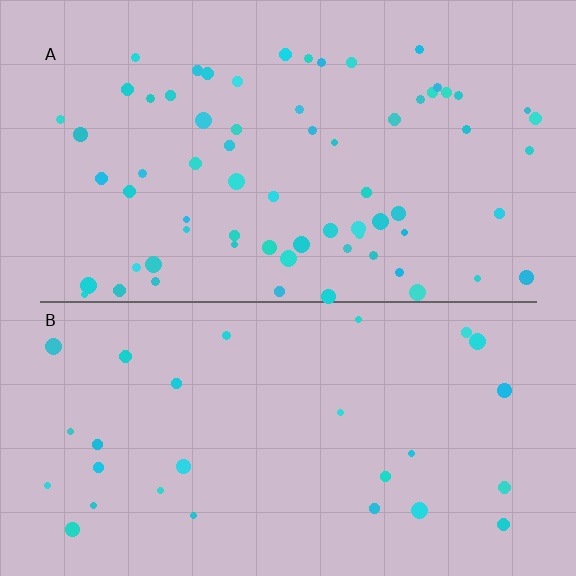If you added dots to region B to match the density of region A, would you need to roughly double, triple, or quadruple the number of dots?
Approximately double.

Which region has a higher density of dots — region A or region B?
A (the top).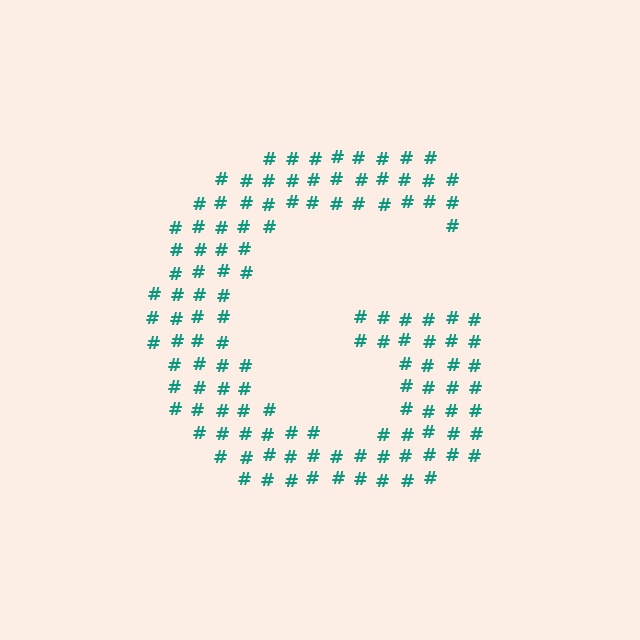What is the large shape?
The large shape is the letter G.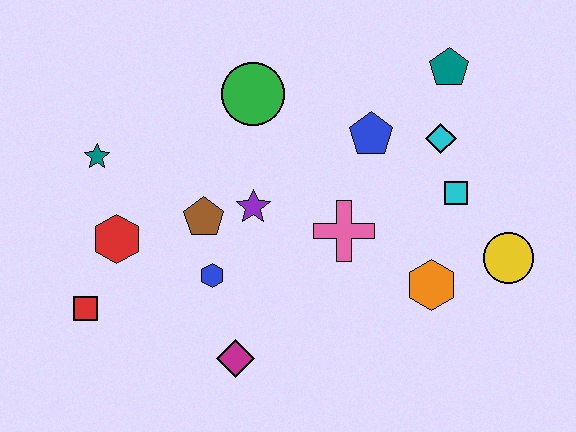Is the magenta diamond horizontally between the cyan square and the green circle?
No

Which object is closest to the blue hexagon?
The brown pentagon is closest to the blue hexagon.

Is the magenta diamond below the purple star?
Yes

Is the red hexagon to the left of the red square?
No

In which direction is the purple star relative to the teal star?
The purple star is to the right of the teal star.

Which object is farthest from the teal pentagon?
The red square is farthest from the teal pentagon.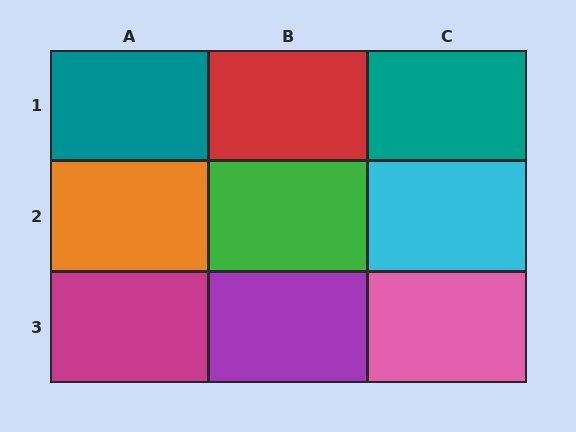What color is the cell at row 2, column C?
Cyan.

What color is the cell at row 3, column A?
Magenta.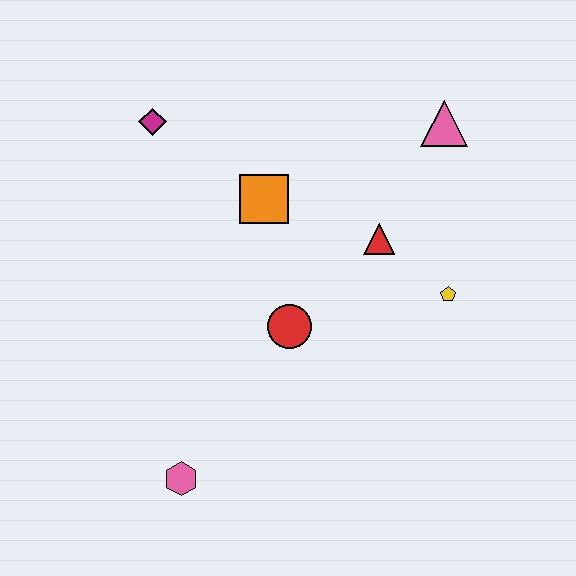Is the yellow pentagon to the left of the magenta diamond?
No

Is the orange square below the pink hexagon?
No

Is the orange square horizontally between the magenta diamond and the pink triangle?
Yes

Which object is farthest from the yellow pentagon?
The magenta diamond is farthest from the yellow pentagon.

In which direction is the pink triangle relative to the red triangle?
The pink triangle is above the red triangle.